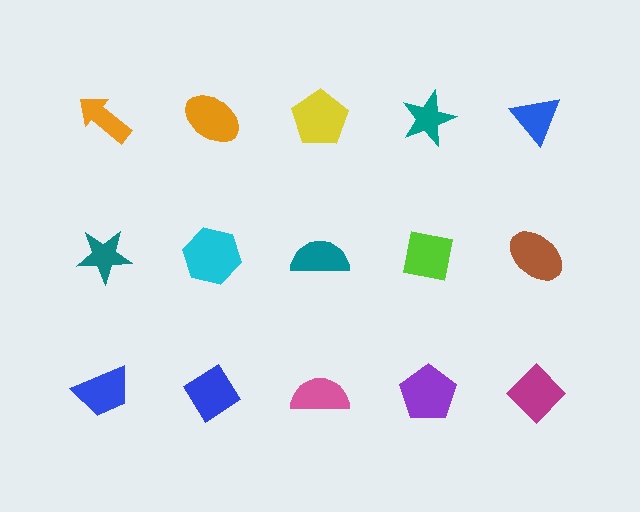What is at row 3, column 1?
A blue trapezoid.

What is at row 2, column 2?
A cyan hexagon.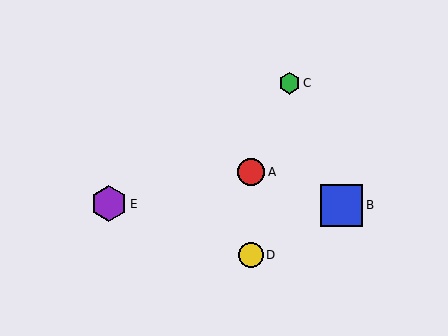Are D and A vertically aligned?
Yes, both are at x≈251.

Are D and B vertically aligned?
No, D is at x≈251 and B is at x≈341.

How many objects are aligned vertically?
2 objects (A, D) are aligned vertically.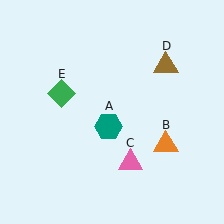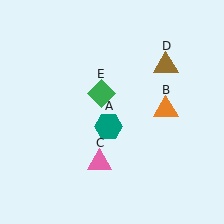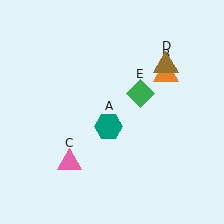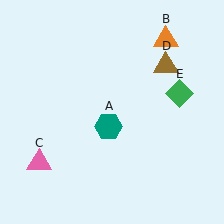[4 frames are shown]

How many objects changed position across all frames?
3 objects changed position: orange triangle (object B), pink triangle (object C), green diamond (object E).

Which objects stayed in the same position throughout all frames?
Teal hexagon (object A) and brown triangle (object D) remained stationary.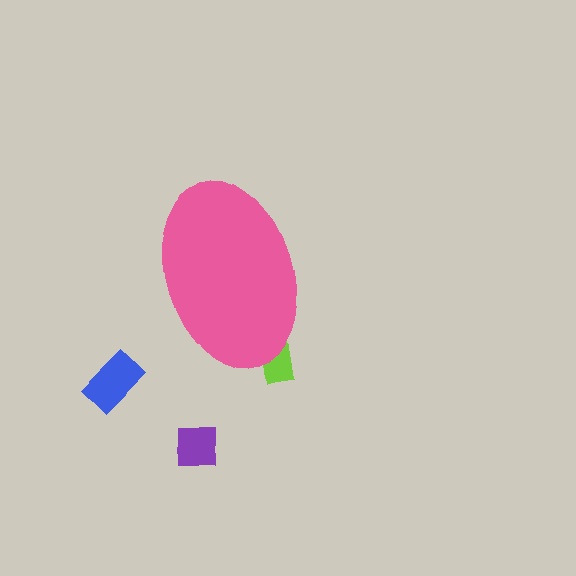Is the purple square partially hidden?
No, the purple square is fully visible.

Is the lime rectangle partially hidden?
Yes, the lime rectangle is partially hidden behind the pink ellipse.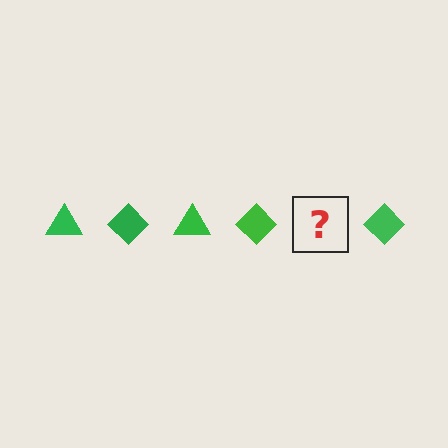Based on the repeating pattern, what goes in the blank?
The blank should be a green triangle.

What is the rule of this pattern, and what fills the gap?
The rule is that the pattern cycles through triangle, diamond shapes in green. The gap should be filled with a green triangle.